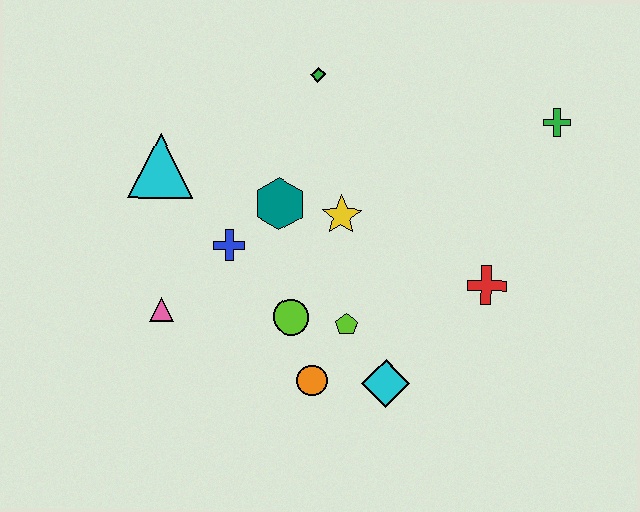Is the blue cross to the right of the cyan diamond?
No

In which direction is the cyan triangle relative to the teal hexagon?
The cyan triangle is to the left of the teal hexagon.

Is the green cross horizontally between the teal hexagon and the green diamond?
No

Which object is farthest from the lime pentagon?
The green cross is farthest from the lime pentagon.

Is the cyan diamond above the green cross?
No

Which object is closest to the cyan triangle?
The blue cross is closest to the cyan triangle.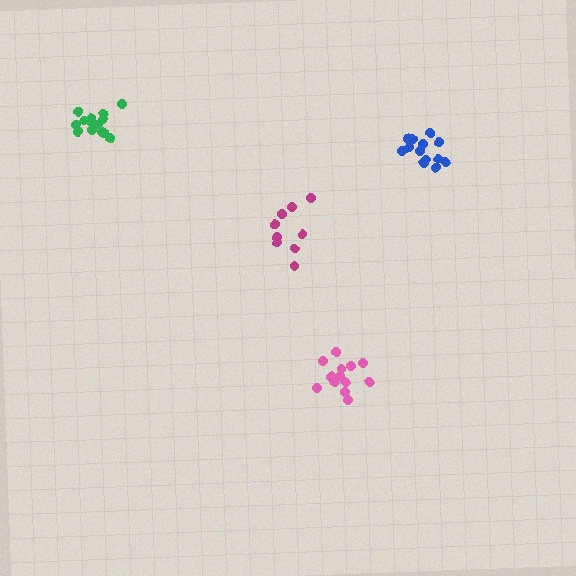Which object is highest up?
The green cluster is topmost.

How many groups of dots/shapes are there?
There are 4 groups.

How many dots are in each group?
Group 1: 9 dots, Group 2: 13 dots, Group 3: 14 dots, Group 4: 13 dots (49 total).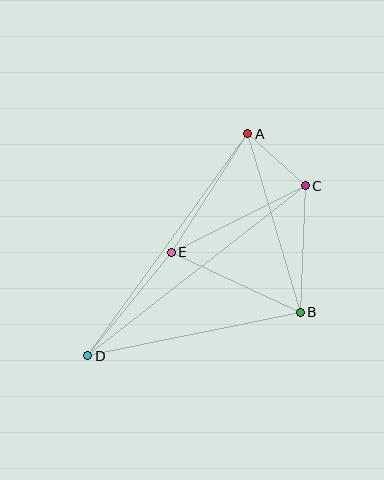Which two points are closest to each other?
Points A and C are closest to each other.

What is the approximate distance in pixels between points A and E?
The distance between A and E is approximately 141 pixels.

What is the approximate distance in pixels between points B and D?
The distance between B and D is approximately 217 pixels.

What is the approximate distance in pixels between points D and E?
The distance between D and E is approximately 133 pixels.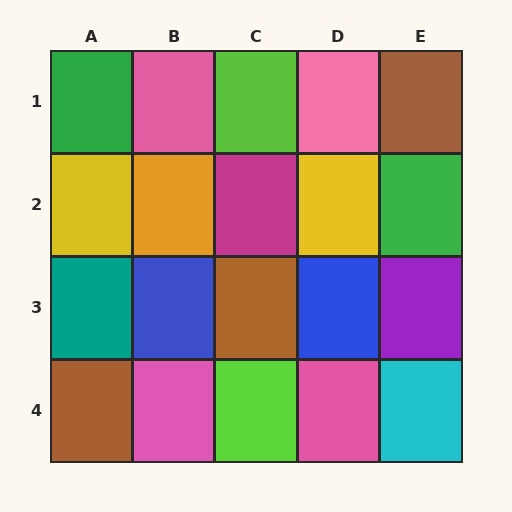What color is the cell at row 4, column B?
Pink.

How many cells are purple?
1 cell is purple.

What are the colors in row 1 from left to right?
Green, pink, lime, pink, brown.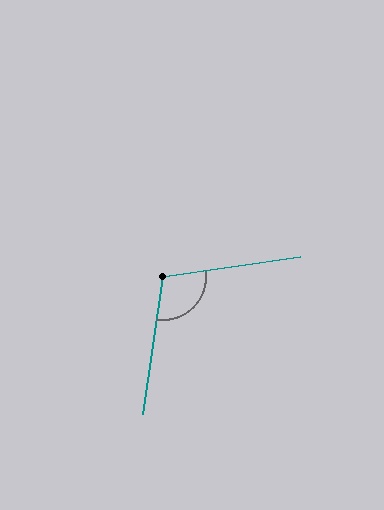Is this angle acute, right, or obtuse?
It is obtuse.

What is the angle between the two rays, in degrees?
Approximately 107 degrees.